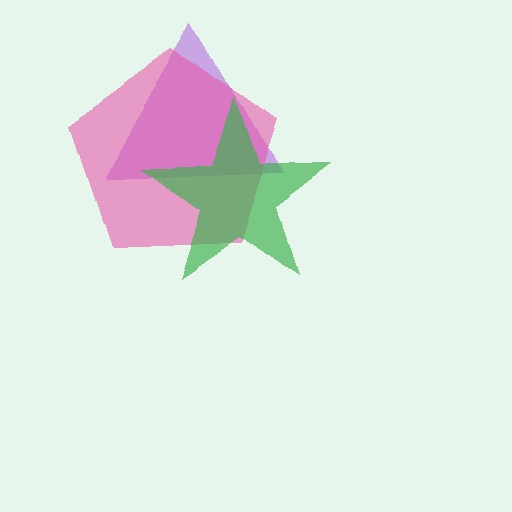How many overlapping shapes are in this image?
There are 3 overlapping shapes in the image.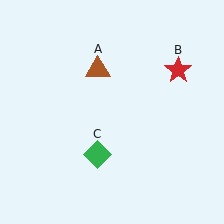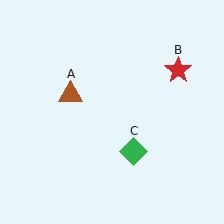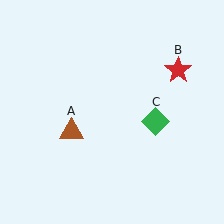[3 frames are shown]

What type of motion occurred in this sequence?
The brown triangle (object A), green diamond (object C) rotated counterclockwise around the center of the scene.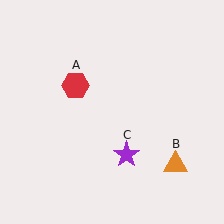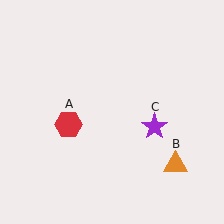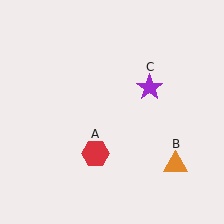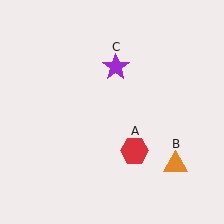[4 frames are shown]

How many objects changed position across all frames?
2 objects changed position: red hexagon (object A), purple star (object C).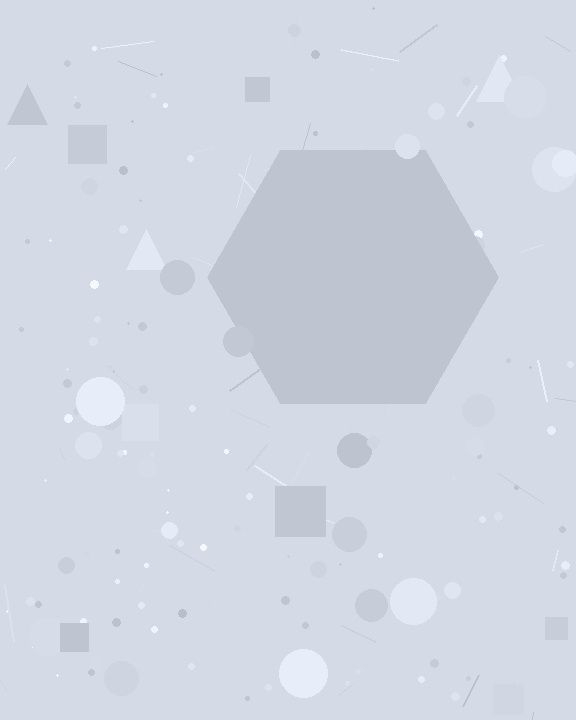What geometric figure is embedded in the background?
A hexagon is embedded in the background.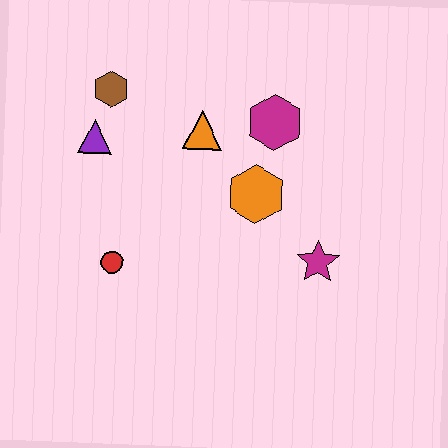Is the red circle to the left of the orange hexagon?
Yes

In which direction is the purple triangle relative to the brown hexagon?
The purple triangle is below the brown hexagon.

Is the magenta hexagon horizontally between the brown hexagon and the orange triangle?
No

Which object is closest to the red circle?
The purple triangle is closest to the red circle.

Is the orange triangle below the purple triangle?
No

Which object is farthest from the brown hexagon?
The magenta star is farthest from the brown hexagon.